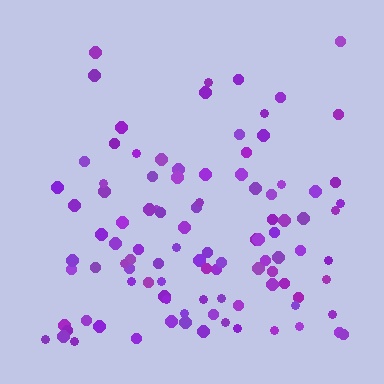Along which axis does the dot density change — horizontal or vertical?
Vertical.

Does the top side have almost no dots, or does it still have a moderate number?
Still a moderate number, just noticeably fewer than the bottom.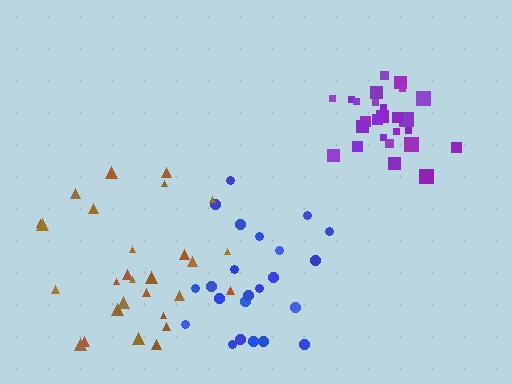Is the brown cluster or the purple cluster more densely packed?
Purple.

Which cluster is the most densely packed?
Purple.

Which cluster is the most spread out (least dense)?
Blue.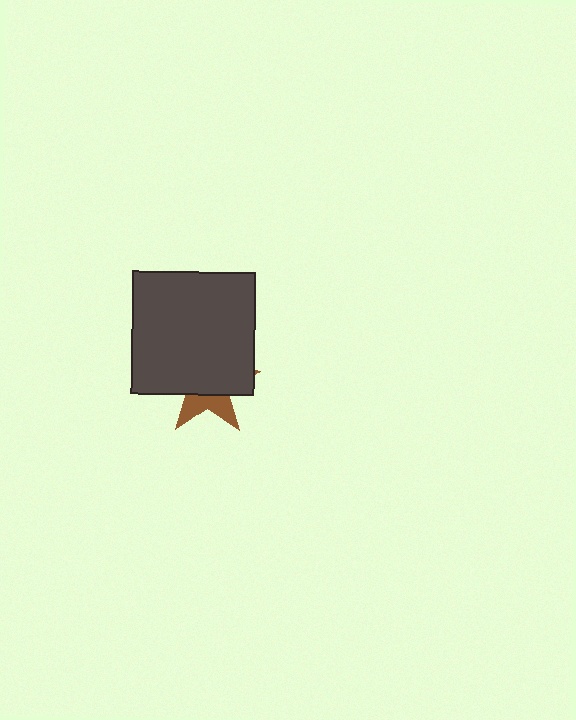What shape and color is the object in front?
The object in front is a dark gray square.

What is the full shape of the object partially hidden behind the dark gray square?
The partially hidden object is a brown star.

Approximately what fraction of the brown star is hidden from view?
Roughly 66% of the brown star is hidden behind the dark gray square.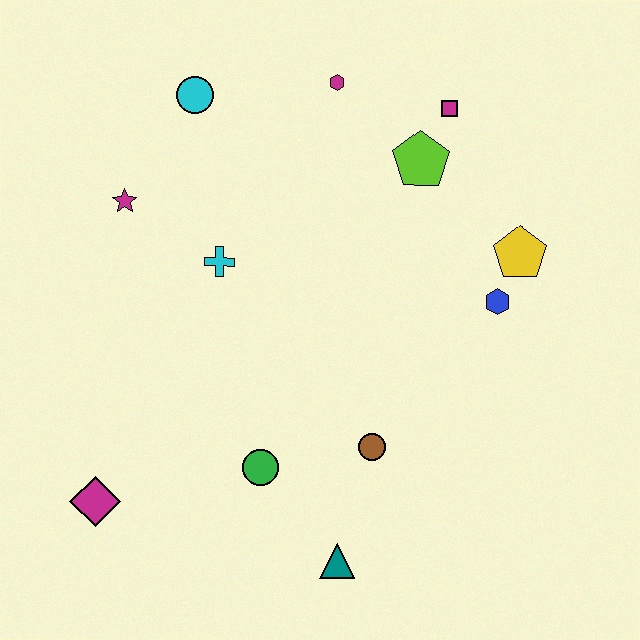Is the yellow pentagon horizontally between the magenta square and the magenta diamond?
No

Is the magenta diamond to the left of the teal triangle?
Yes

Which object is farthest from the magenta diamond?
The magenta square is farthest from the magenta diamond.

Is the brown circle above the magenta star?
No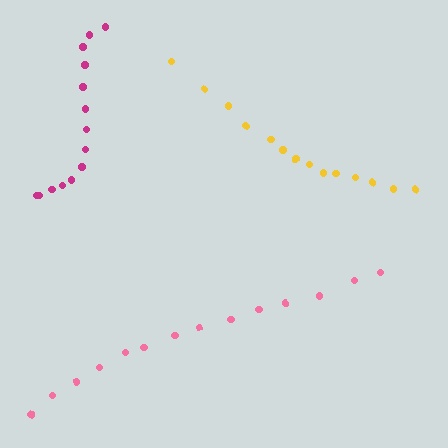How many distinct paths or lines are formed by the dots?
There are 3 distinct paths.